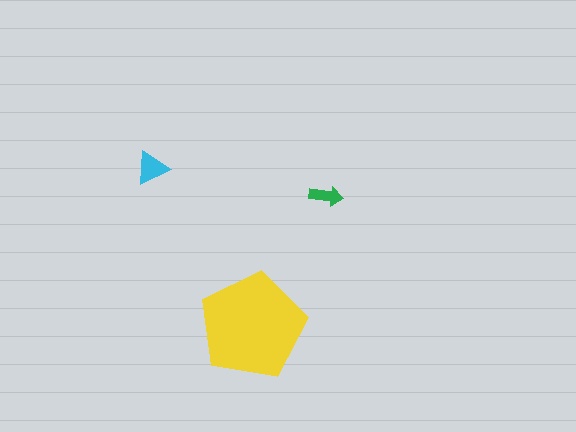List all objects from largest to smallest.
The yellow pentagon, the cyan triangle, the green arrow.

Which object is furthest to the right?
The green arrow is rightmost.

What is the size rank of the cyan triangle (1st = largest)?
2nd.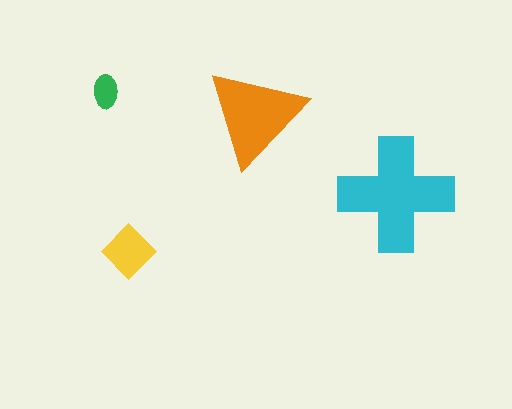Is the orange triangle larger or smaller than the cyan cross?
Smaller.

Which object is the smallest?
The green ellipse.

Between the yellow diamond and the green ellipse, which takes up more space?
The yellow diamond.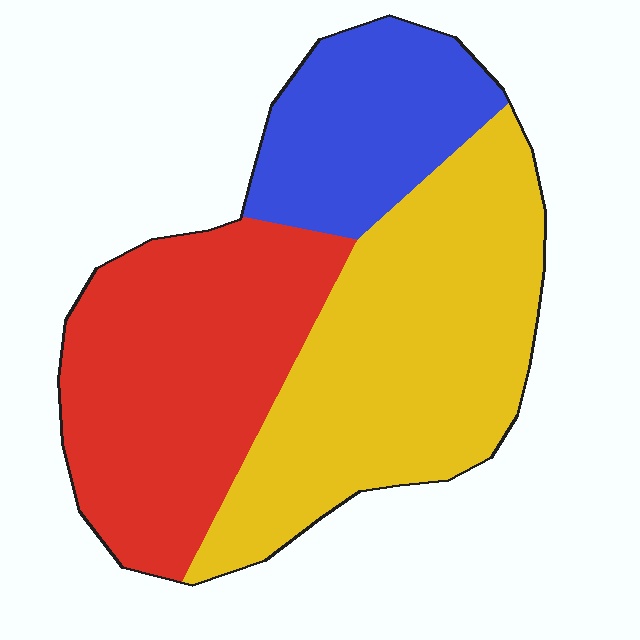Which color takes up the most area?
Yellow, at roughly 45%.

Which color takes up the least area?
Blue, at roughly 20%.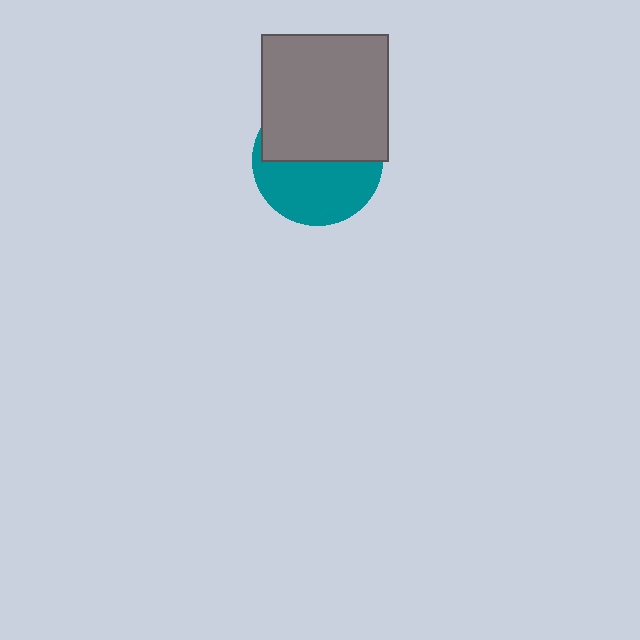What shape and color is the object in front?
The object in front is a gray square.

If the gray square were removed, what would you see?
You would see the complete teal circle.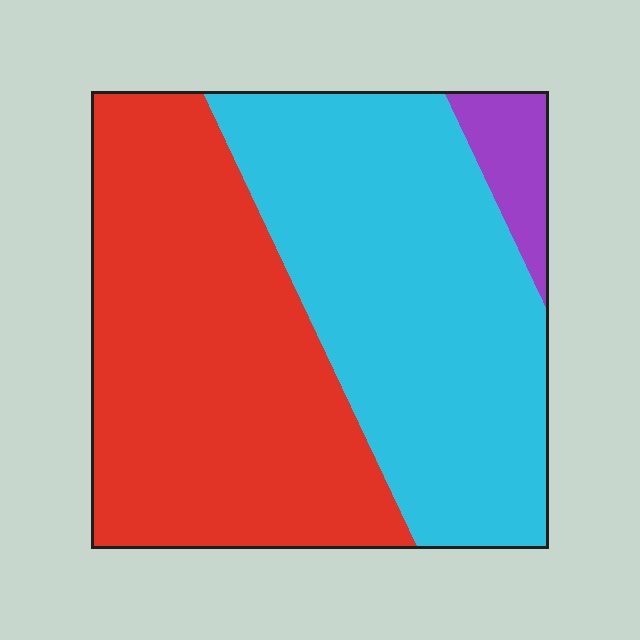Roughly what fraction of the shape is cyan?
Cyan takes up about one half (1/2) of the shape.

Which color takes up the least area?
Purple, at roughly 5%.